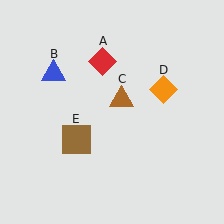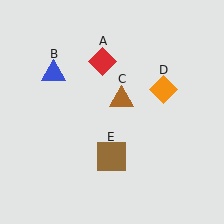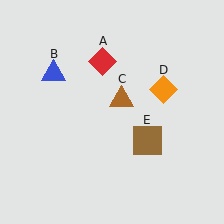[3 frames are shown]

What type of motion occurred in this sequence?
The brown square (object E) rotated counterclockwise around the center of the scene.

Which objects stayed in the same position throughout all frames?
Red diamond (object A) and blue triangle (object B) and brown triangle (object C) and orange diamond (object D) remained stationary.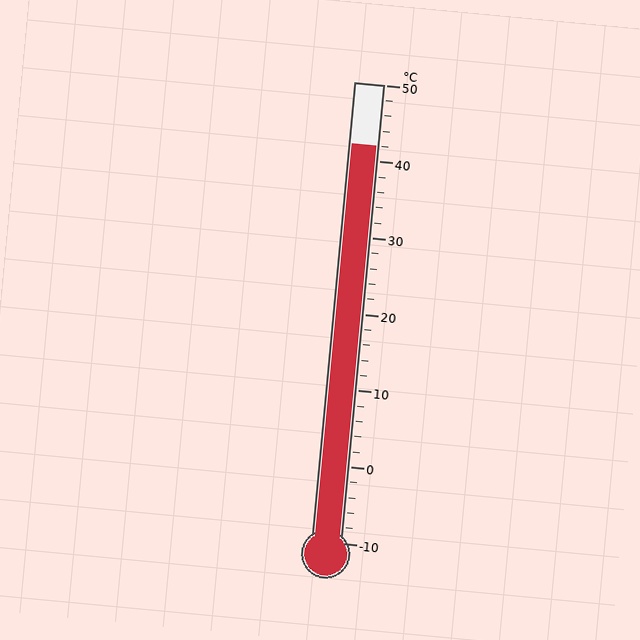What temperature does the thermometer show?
The thermometer shows approximately 42°C.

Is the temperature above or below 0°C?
The temperature is above 0°C.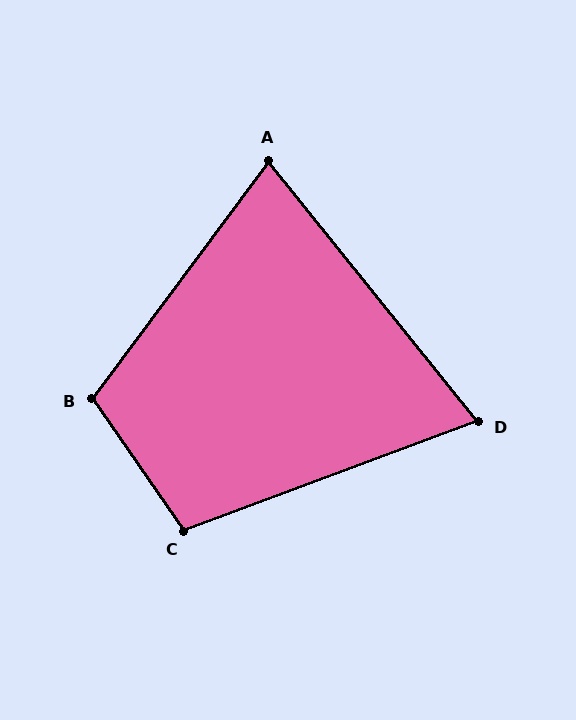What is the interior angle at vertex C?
Approximately 104 degrees (obtuse).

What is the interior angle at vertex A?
Approximately 76 degrees (acute).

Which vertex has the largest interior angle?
B, at approximately 109 degrees.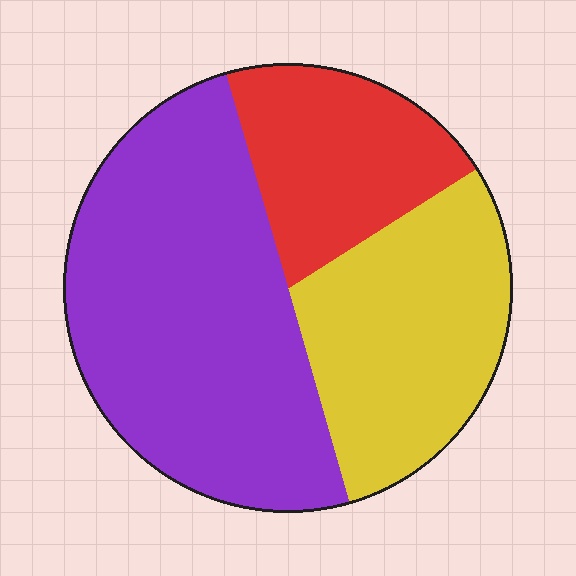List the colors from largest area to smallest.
From largest to smallest: purple, yellow, red.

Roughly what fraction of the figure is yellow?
Yellow covers about 30% of the figure.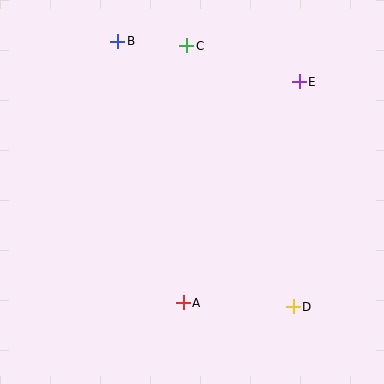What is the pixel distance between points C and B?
The distance between C and B is 69 pixels.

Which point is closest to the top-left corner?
Point B is closest to the top-left corner.